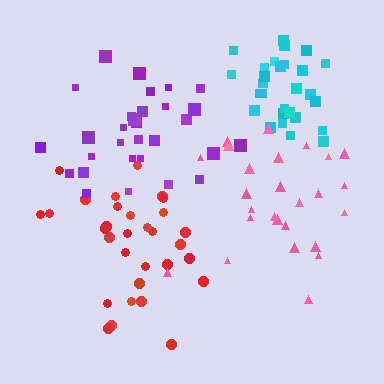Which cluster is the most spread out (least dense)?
Red.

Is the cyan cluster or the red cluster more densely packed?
Cyan.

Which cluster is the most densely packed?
Cyan.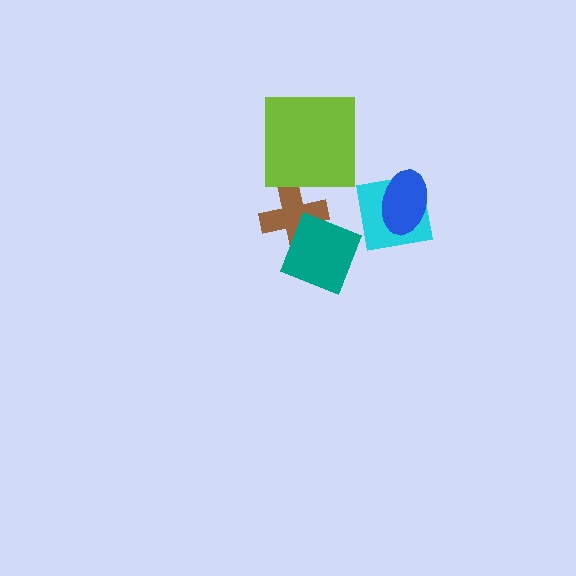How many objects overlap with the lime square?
0 objects overlap with the lime square.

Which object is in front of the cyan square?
The blue ellipse is in front of the cyan square.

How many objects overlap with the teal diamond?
1 object overlaps with the teal diamond.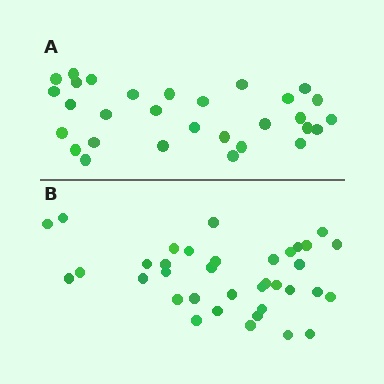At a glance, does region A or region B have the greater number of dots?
Region B (the bottom region) has more dots.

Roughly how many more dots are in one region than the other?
Region B has about 6 more dots than region A.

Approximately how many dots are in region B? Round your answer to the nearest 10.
About 40 dots. (The exact count is 36, which rounds to 40.)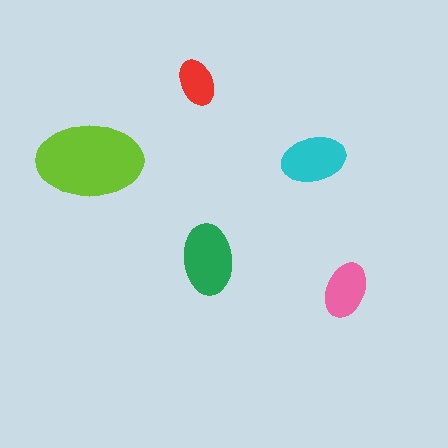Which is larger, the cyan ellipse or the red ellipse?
The cyan one.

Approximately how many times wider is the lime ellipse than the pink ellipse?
About 2 times wider.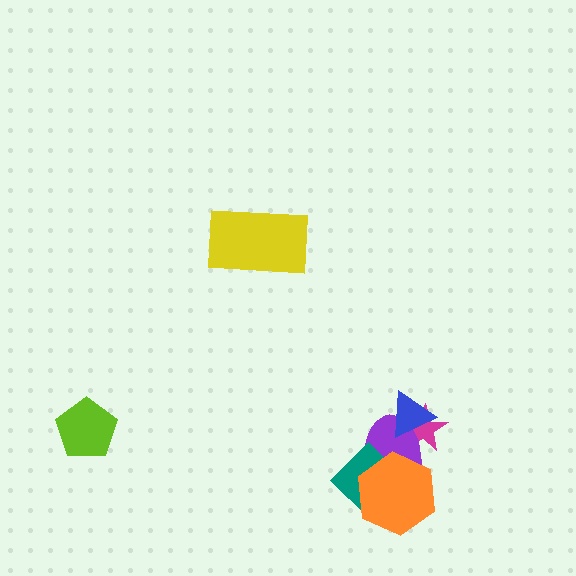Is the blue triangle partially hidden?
No, no other shape covers it.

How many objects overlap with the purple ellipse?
4 objects overlap with the purple ellipse.